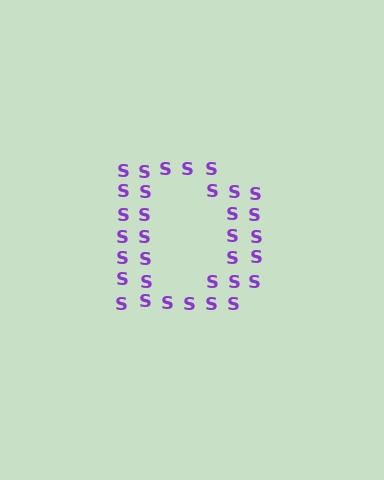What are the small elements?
The small elements are letter S's.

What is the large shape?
The large shape is the letter D.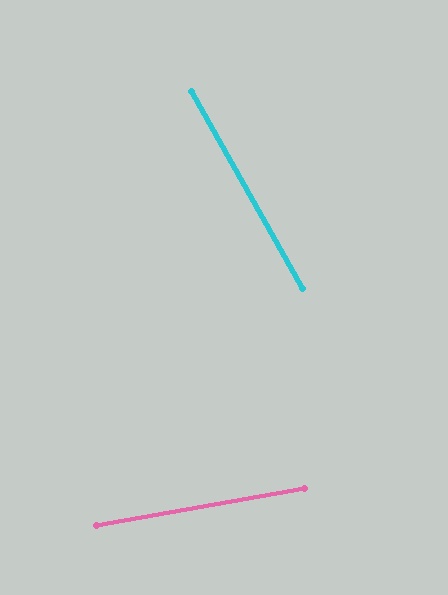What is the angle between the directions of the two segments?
Approximately 70 degrees.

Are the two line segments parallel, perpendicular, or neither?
Neither parallel nor perpendicular — they differ by about 70°.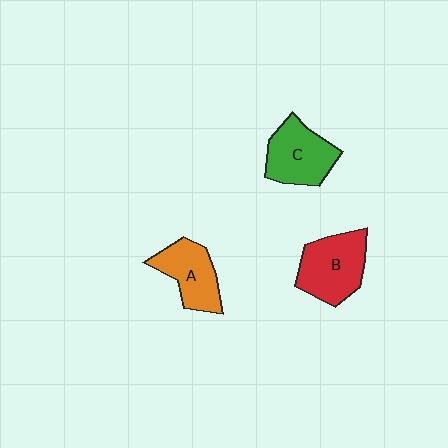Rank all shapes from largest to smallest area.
From largest to smallest: B (red), C (green), A (orange).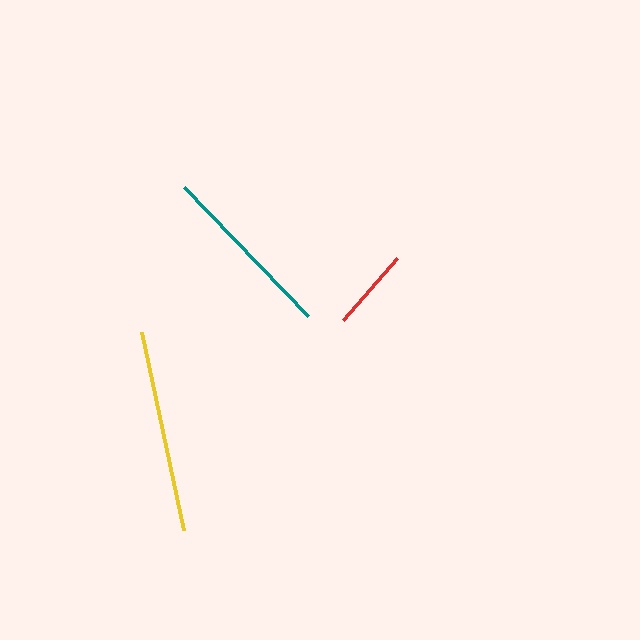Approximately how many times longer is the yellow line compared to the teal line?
The yellow line is approximately 1.1 times the length of the teal line.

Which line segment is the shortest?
The red line is the shortest at approximately 82 pixels.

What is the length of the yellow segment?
The yellow segment is approximately 203 pixels long.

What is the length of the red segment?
The red segment is approximately 82 pixels long.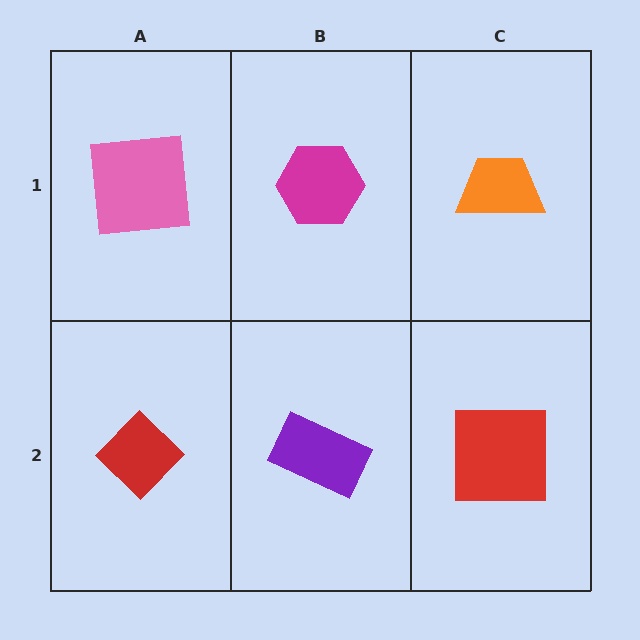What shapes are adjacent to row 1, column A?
A red diamond (row 2, column A), a magenta hexagon (row 1, column B).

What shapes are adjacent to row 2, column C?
An orange trapezoid (row 1, column C), a purple rectangle (row 2, column B).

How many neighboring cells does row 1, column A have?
2.